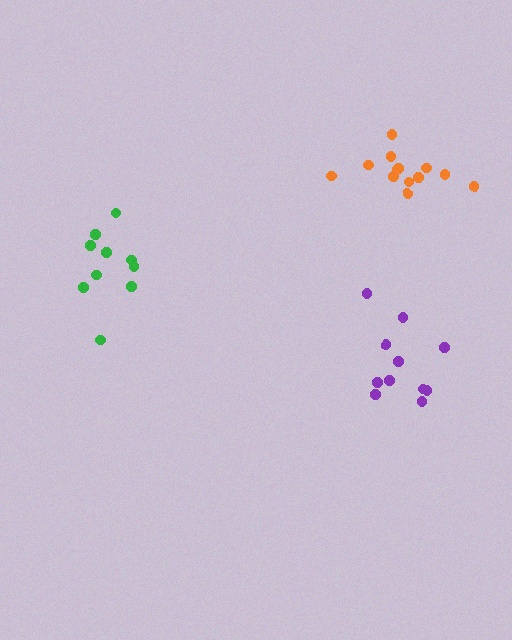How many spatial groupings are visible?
There are 3 spatial groupings.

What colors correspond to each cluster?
The clusters are colored: green, purple, orange.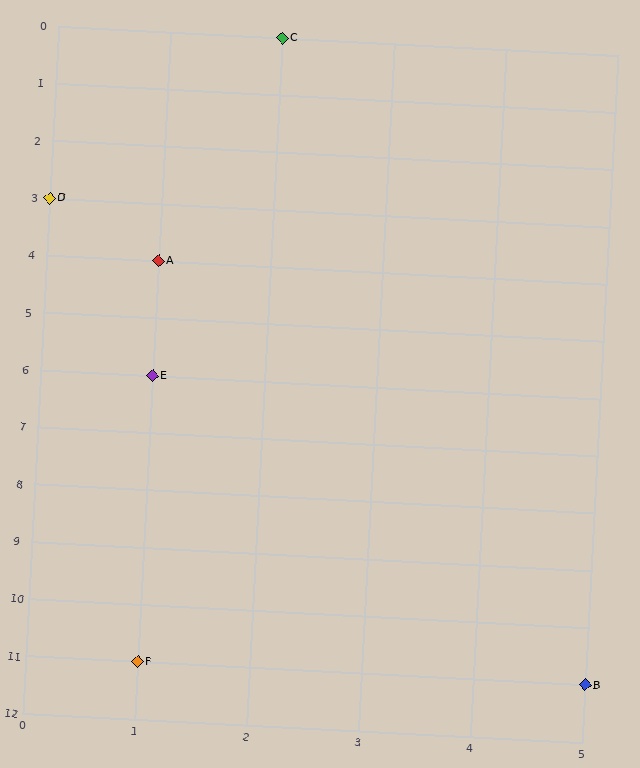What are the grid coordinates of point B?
Point B is at grid coordinates (5, 11).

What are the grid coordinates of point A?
Point A is at grid coordinates (1, 4).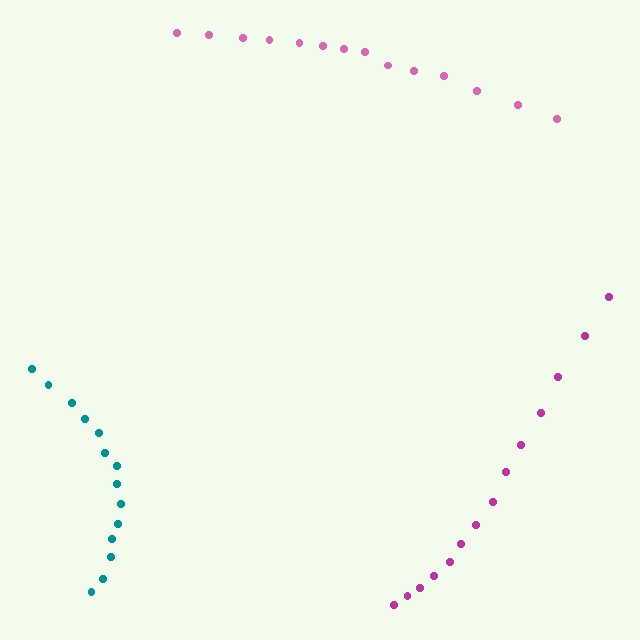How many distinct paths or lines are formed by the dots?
There are 3 distinct paths.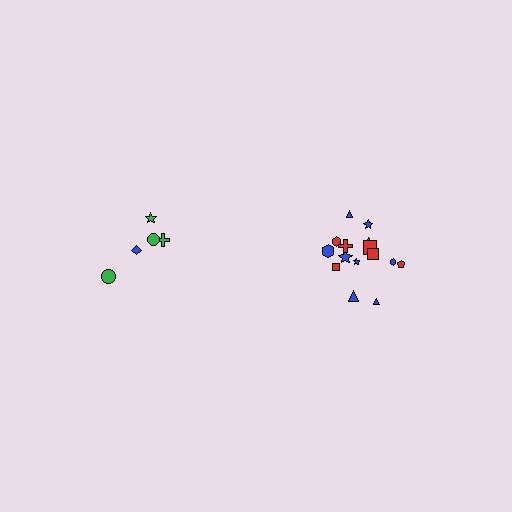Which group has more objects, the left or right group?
The right group.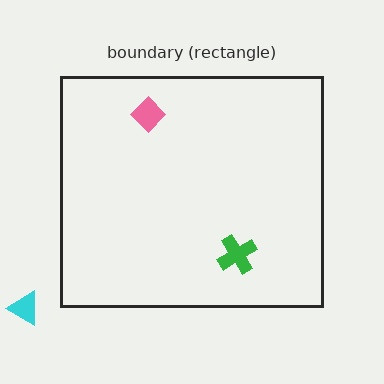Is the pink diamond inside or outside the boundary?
Inside.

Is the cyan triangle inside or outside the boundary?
Outside.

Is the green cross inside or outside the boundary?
Inside.